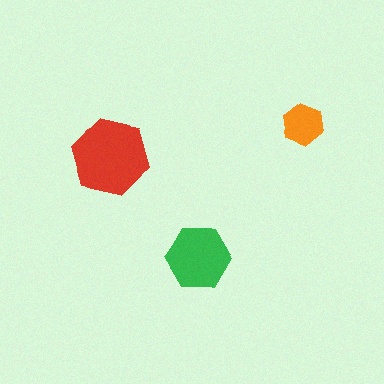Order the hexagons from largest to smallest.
the red one, the green one, the orange one.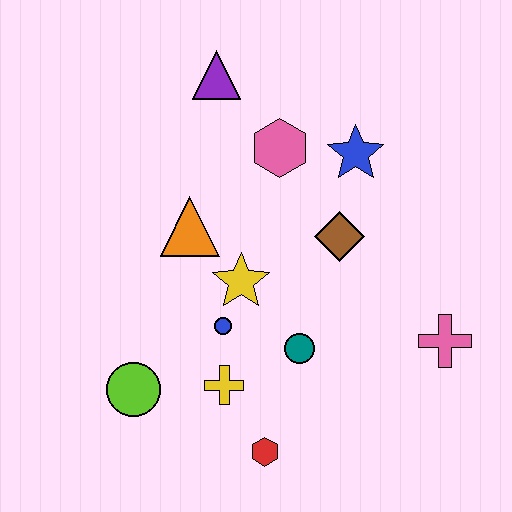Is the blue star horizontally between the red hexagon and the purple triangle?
No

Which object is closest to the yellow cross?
The blue circle is closest to the yellow cross.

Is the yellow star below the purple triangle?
Yes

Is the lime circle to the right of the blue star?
No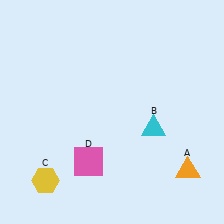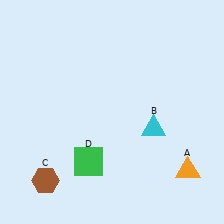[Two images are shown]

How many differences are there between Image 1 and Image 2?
There are 2 differences between the two images.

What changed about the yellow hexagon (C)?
In Image 1, C is yellow. In Image 2, it changed to brown.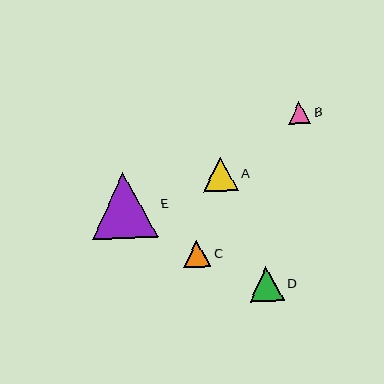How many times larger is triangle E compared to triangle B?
Triangle E is approximately 3.0 times the size of triangle B.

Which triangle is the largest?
Triangle E is the largest with a size of approximately 67 pixels.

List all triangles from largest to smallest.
From largest to smallest: E, A, D, C, B.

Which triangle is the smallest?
Triangle B is the smallest with a size of approximately 22 pixels.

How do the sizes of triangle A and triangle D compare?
Triangle A and triangle D are approximately the same size.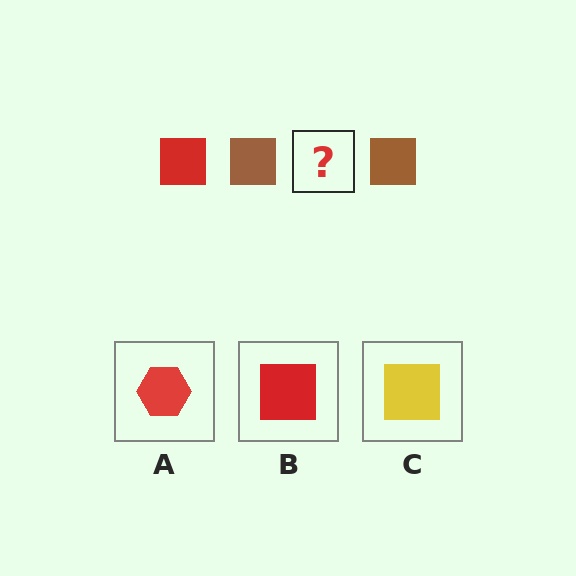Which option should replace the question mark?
Option B.